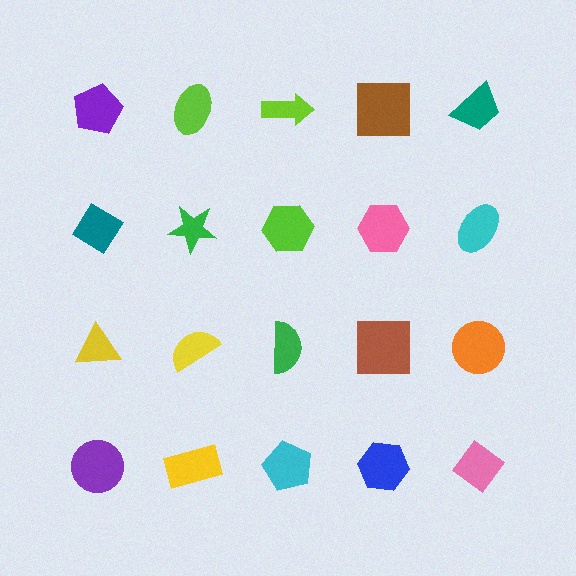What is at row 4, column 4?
A blue hexagon.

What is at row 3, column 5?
An orange circle.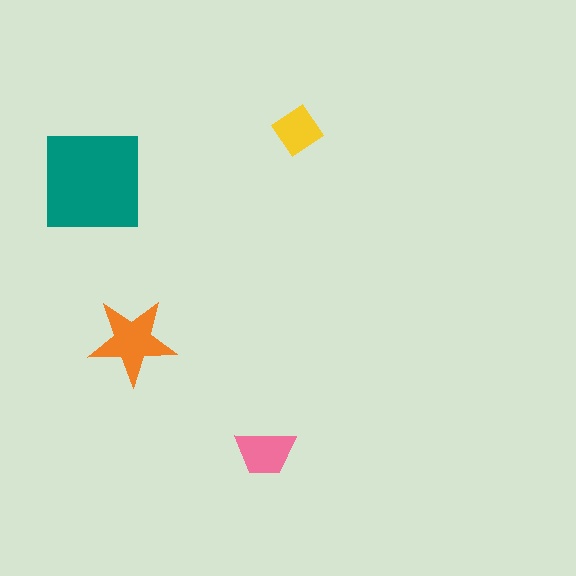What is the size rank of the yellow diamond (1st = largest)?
4th.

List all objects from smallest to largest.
The yellow diamond, the pink trapezoid, the orange star, the teal square.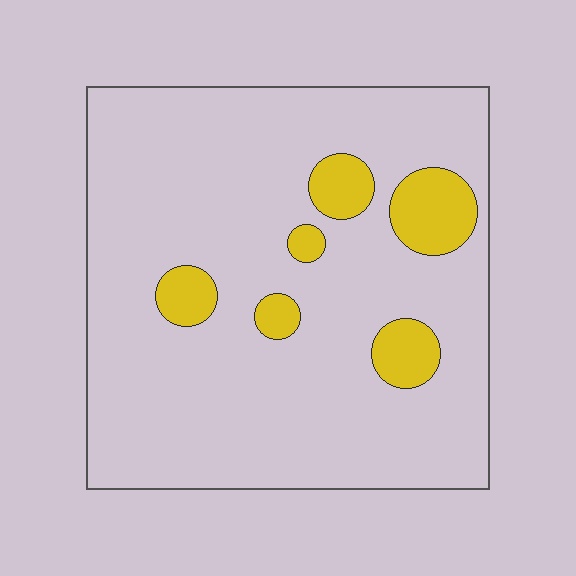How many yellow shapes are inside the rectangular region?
6.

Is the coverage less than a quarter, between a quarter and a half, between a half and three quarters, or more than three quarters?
Less than a quarter.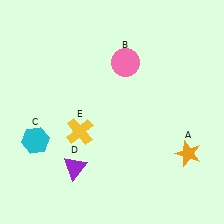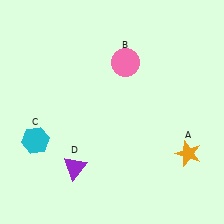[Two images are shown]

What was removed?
The yellow cross (E) was removed in Image 2.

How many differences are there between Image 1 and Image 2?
There is 1 difference between the two images.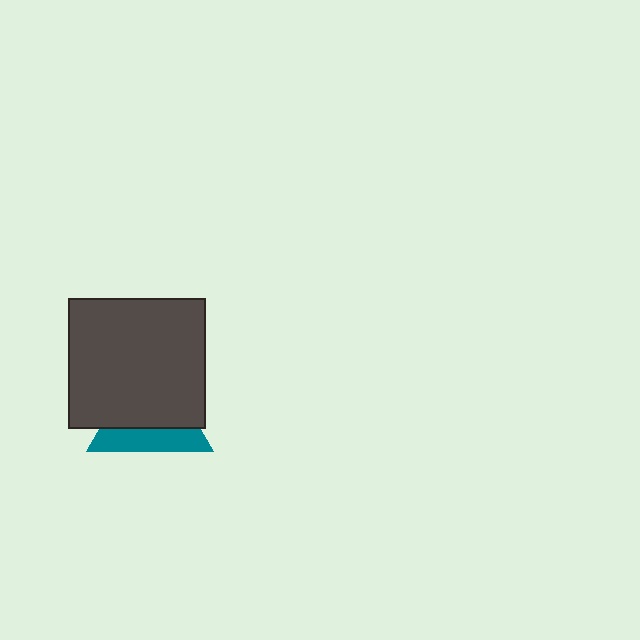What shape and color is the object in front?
The object in front is a dark gray rectangle.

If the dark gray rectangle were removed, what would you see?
You would see the complete teal triangle.